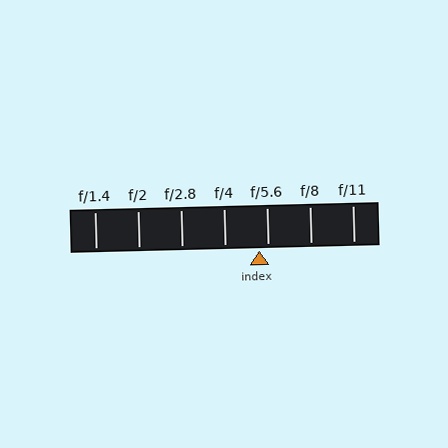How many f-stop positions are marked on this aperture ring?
There are 7 f-stop positions marked.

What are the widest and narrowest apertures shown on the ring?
The widest aperture shown is f/1.4 and the narrowest is f/11.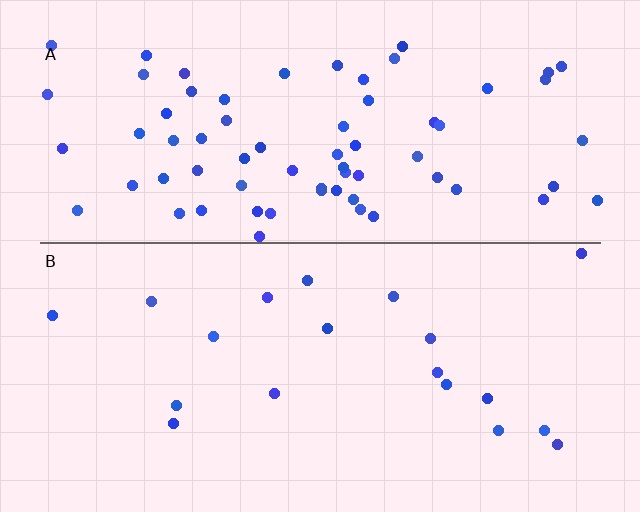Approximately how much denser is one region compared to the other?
Approximately 3.6× — region A over region B.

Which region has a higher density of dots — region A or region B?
A (the top).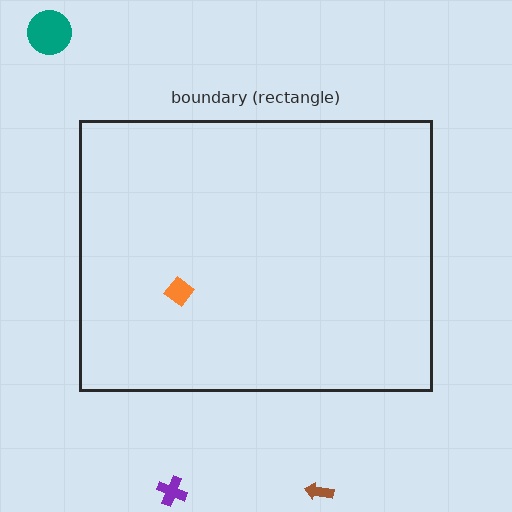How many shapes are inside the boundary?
1 inside, 3 outside.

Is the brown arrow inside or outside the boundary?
Outside.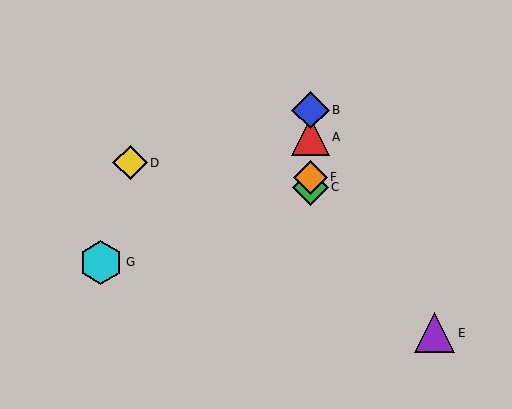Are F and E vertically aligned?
No, F is at x≈310 and E is at x≈434.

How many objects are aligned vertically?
4 objects (A, B, C, F) are aligned vertically.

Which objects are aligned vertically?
Objects A, B, C, F are aligned vertically.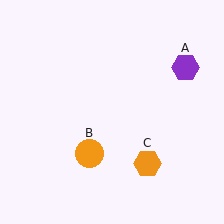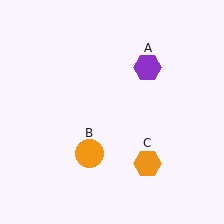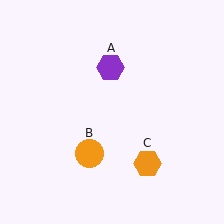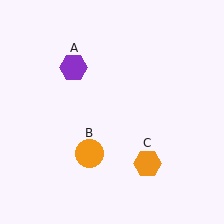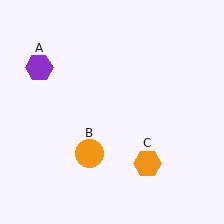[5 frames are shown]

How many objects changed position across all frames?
1 object changed position: purple hexagon (object A).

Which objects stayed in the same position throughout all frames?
Orange circle (object B) and orange hexagon (object C) remained stationary.